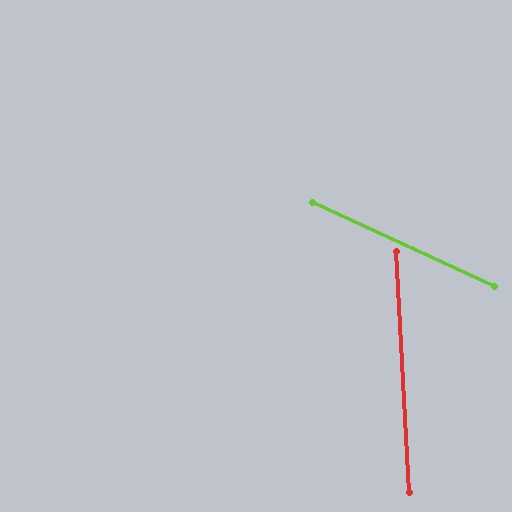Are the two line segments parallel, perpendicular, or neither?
Neither parallel nor perpendicular — they differ by about 62°.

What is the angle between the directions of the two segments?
Approximately 62 degrees.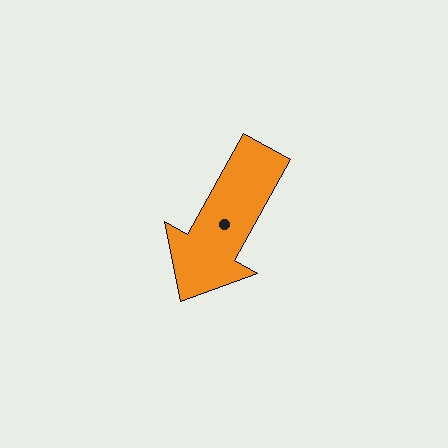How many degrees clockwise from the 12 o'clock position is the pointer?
Approximately 209 degrees.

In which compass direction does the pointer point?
Southwest.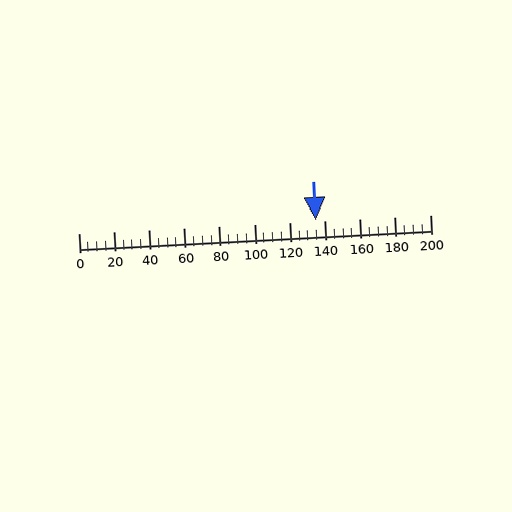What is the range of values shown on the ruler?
The ruler shows values from 0 to 200.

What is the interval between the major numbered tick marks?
The major tick marks are spaced 20 units apart.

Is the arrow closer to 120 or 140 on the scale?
The arrow is closer to 140.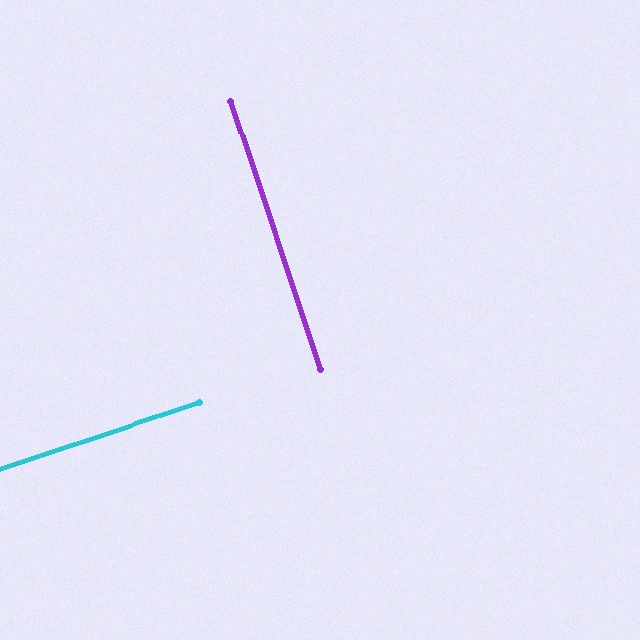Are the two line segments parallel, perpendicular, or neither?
Perpendicular — they meet at approximately 90°.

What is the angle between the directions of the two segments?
Approximately 90 degrees.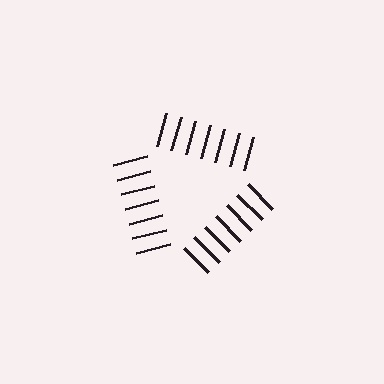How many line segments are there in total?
21 — 7 along each of the 3 edges.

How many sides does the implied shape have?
3 sides — the line-ends trace a triangle.